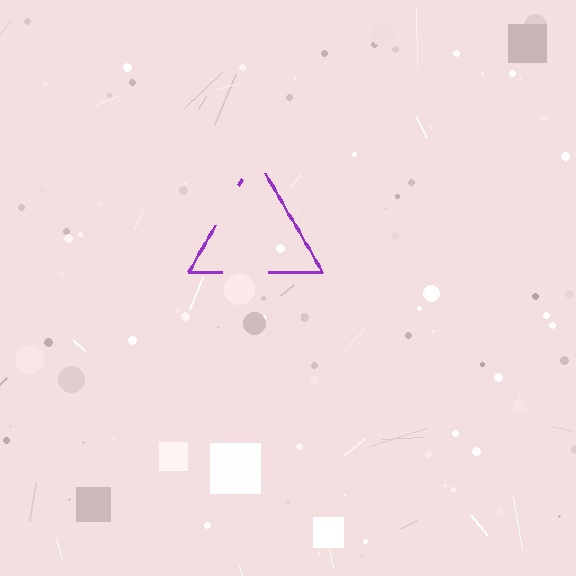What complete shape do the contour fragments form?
The contour fragments form a triangle.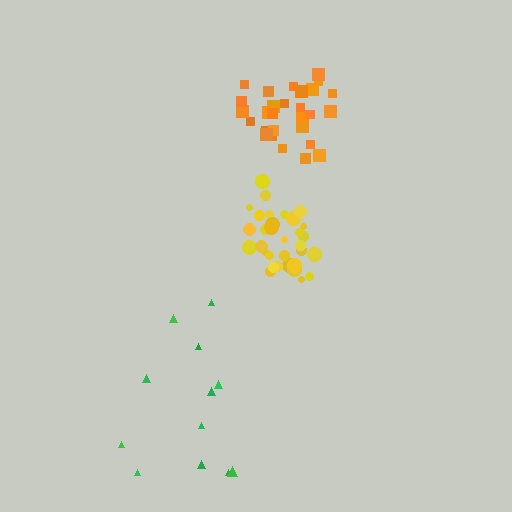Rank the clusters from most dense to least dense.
yellow, orange, green.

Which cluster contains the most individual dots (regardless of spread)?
Yellow (32).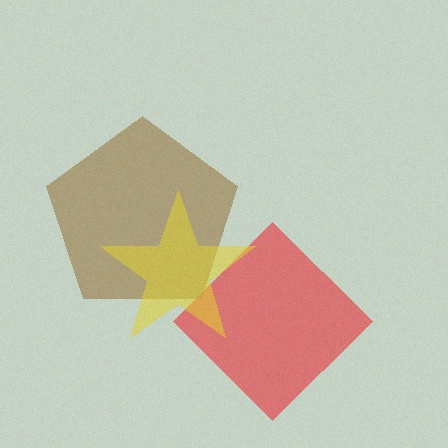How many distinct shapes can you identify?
There are 3 distinct shapes: a red diamond, a brown pentagon, a yellow star.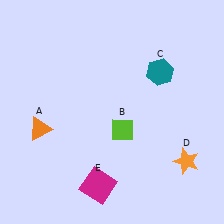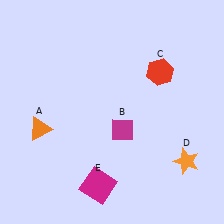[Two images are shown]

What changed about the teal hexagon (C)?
In Image 1, C is teal. In Image 2, it changed to red.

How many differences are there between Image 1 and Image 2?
There are 2 differences between the two images.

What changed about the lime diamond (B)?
In Image 1, B is lime. In Image 2, it changed to magenta.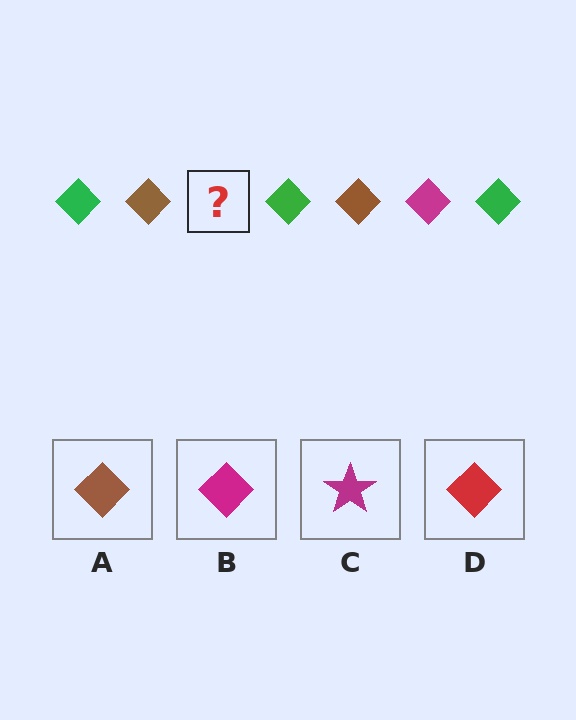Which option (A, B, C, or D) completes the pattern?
B.